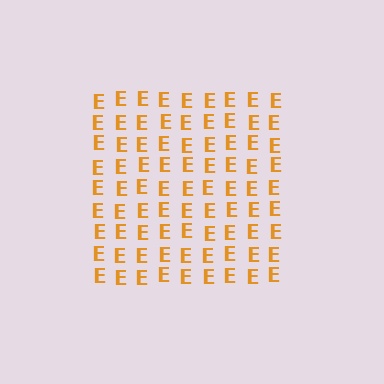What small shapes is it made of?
It is made of small letter E's.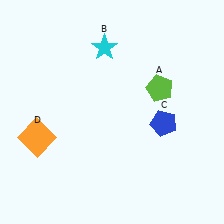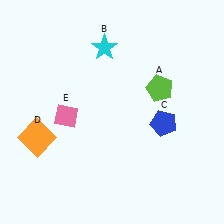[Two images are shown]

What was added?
A pink diamond (E) was added in Image 2.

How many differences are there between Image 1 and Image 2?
There is 1 difference between the two images.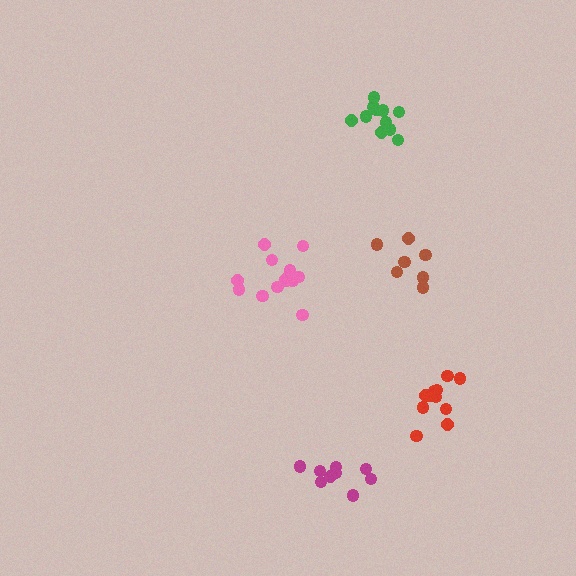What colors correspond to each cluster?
The clusters are colored: pink, brown, red, green, magenta.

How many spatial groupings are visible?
There are 5 spatial groupings.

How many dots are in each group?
Group 1: 13 dots, Group 2: 7 dots, Group 3: 11 dots, Group 4: 11 dots, Group 5: 9 dots (51 total).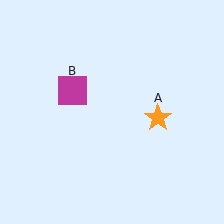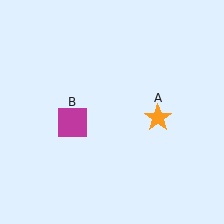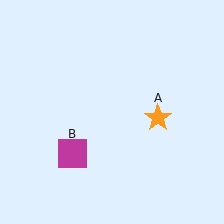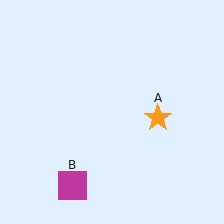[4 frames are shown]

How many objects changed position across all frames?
1 object changed position: magenta square (object B).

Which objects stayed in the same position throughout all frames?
Orange star (object A) remained stationary.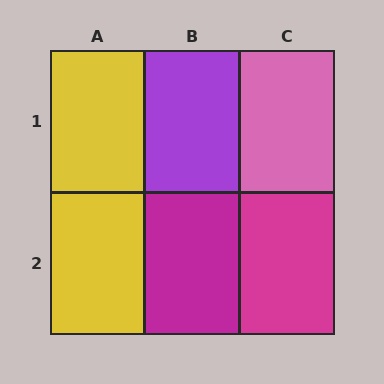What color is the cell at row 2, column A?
Yellow.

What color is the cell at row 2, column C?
Magenta.